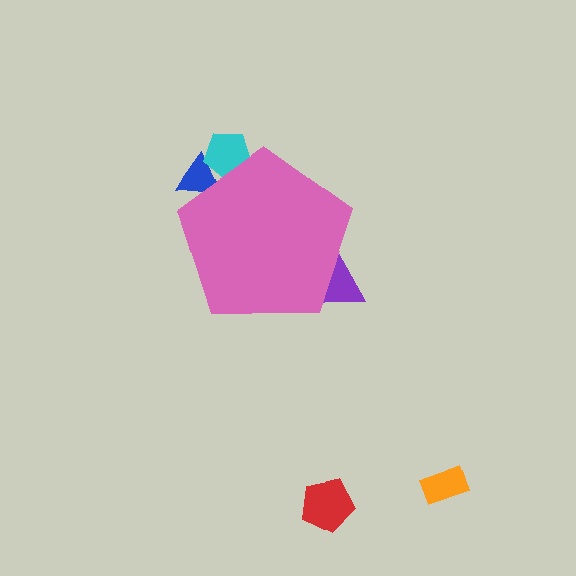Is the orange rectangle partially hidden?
No, the orange rectangle is fully visible.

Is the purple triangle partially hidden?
Yes, the purple triangle is partially hidden behind the pink pentagon.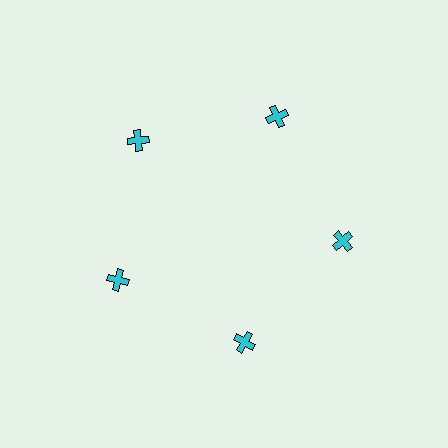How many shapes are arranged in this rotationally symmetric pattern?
There are 5 shapes, arranged in 5 groups of 1.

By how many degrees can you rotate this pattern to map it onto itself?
The pattern maps onto itself every 72 degrees of rotation.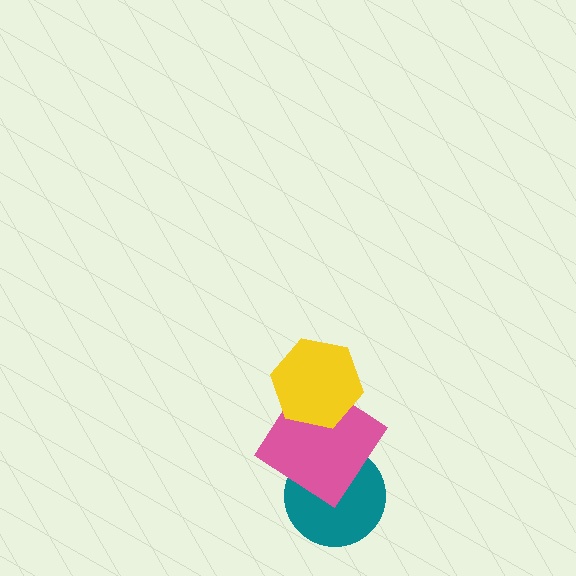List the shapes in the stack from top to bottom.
From top to bottom: the yellow hexagon, the pink diamond, the teal circle.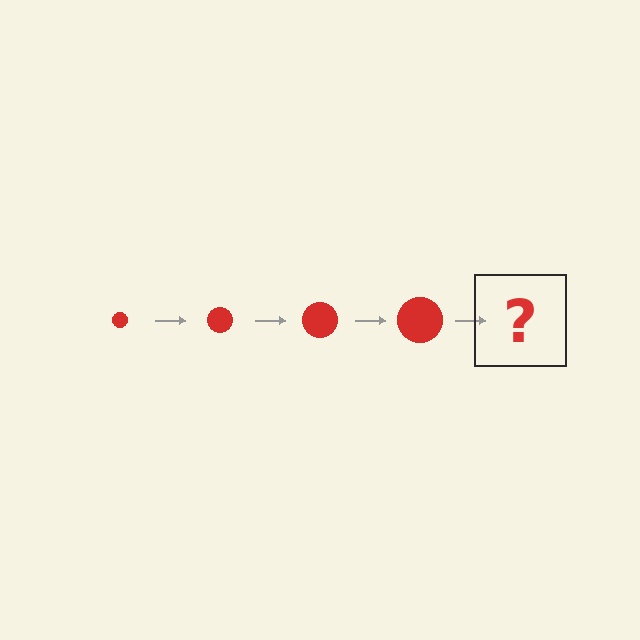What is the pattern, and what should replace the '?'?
The pattern is that the circle gets progressively larger each step. The '?' should be a red circle, larger than the previous one.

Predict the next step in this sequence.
The next step is a red circle, larger than the previous one.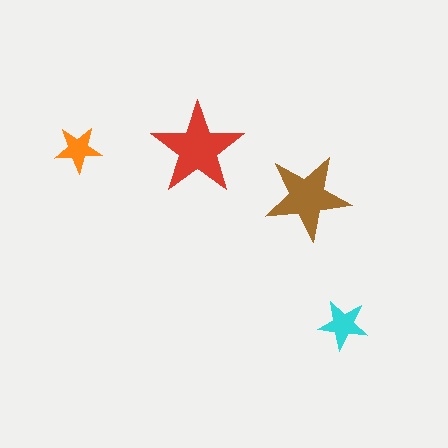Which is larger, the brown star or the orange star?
The brown one.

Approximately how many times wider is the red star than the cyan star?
About 2 times wider.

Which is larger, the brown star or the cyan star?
The brown one.